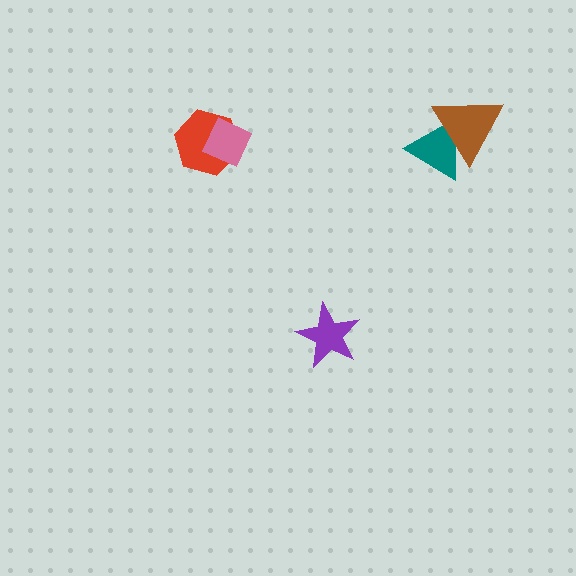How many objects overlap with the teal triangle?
1 object overlaps with the teal triangle.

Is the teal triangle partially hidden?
Yes, it is partially covered by another shape.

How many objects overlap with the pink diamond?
1 object overlaps with the pink diamond.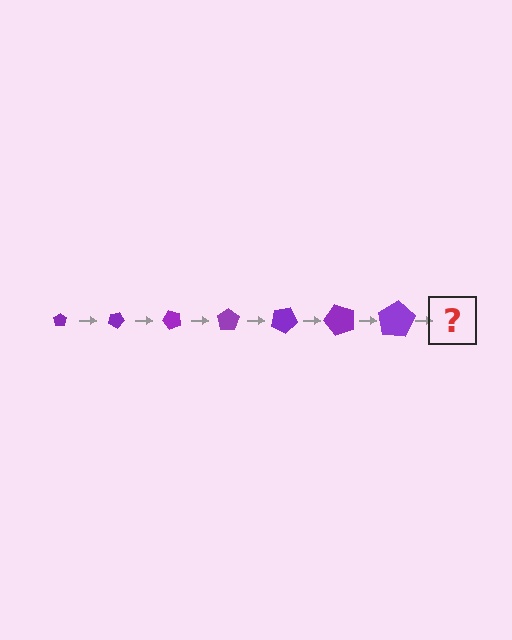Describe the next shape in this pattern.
It should be a pentagon, larger than the previous one and rotated 175 degrees from the start.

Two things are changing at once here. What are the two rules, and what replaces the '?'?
The two rules are that the pentagon grows larger each step and it rotates 25 degrees each step. The '?' should be a pentagon, larger than the previous one and rotated 175 degrees from the start.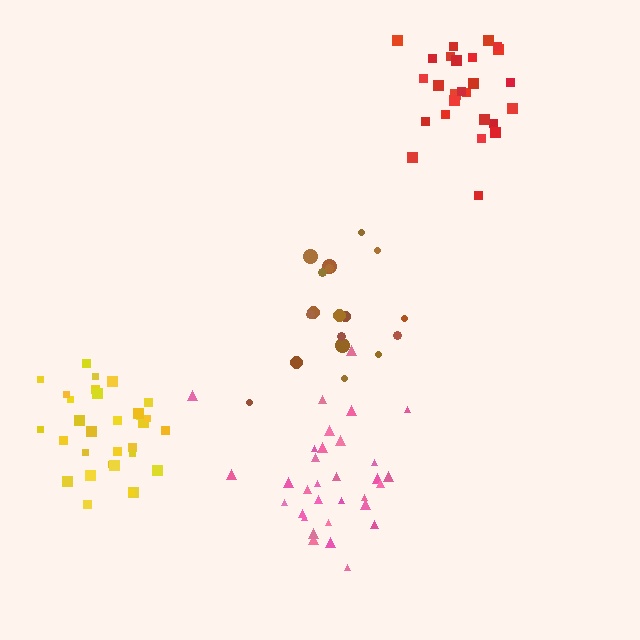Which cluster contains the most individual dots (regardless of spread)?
Pink (33).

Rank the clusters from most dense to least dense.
red, yellow, pink, brown.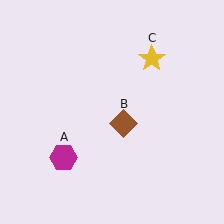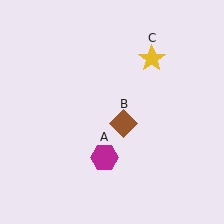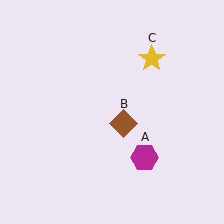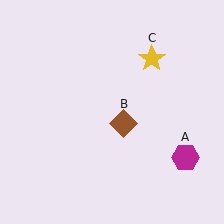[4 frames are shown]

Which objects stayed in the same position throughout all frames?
Brown diamond (object B) and yellow star (object C) remained stationary.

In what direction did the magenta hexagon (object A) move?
The magenta hexagon (object A) moved right.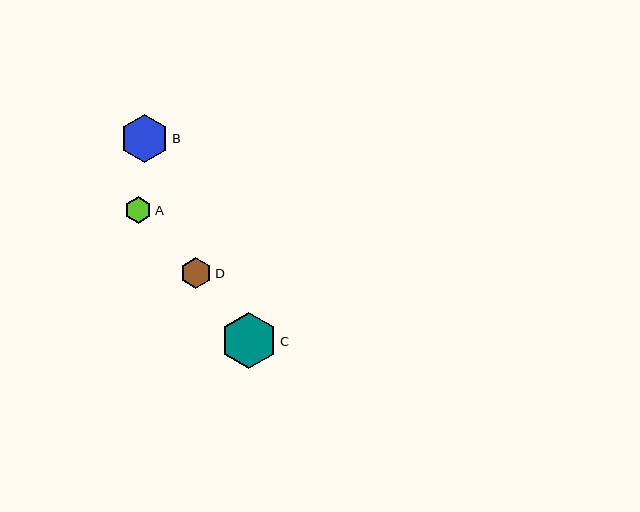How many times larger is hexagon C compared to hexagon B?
Hexagon C is approximately 1.2 times the size of hexagon B.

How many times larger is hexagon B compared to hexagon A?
Hexagon B is approximately 1.8 times the size of hexagon A.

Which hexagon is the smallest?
Hexagon A is the smallest with a size of approximately 27 pixels.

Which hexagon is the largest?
Hexagon C is the largest with a size of approximately 56 pixels.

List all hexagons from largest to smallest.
From largest to smallest: C, B, D, A.